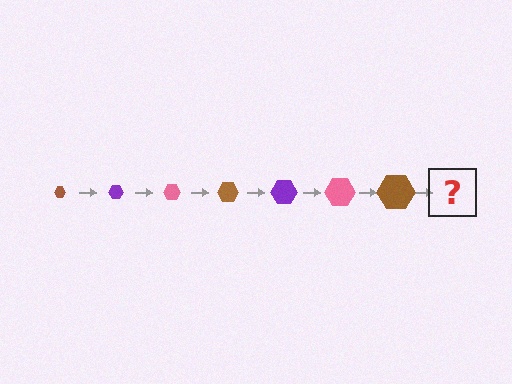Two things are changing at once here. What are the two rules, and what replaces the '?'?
The two rules are that the hexagon grows larger each step and the color cycles through brown, purple, and pink. The '?' should be a purple hexagon, larger than the previous one.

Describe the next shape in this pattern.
It should be a purple hexagon, larger than the previous one.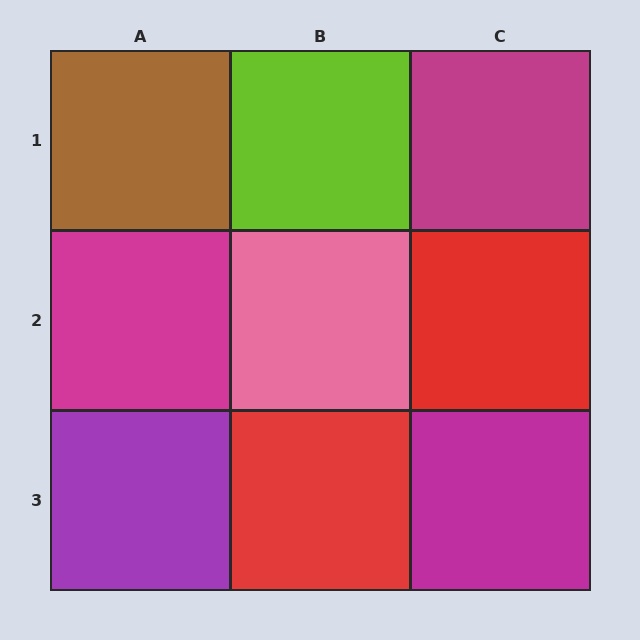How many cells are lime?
1 cell is lime.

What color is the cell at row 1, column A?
Brown.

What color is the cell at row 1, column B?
Lime.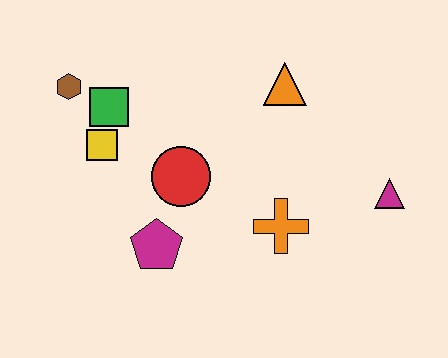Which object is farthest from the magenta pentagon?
The magenta triangle is farthest from the magenta pentagon.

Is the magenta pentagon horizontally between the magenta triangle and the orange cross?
No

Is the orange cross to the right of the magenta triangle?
No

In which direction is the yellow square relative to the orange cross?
The yellow square is to the left of the orange cross.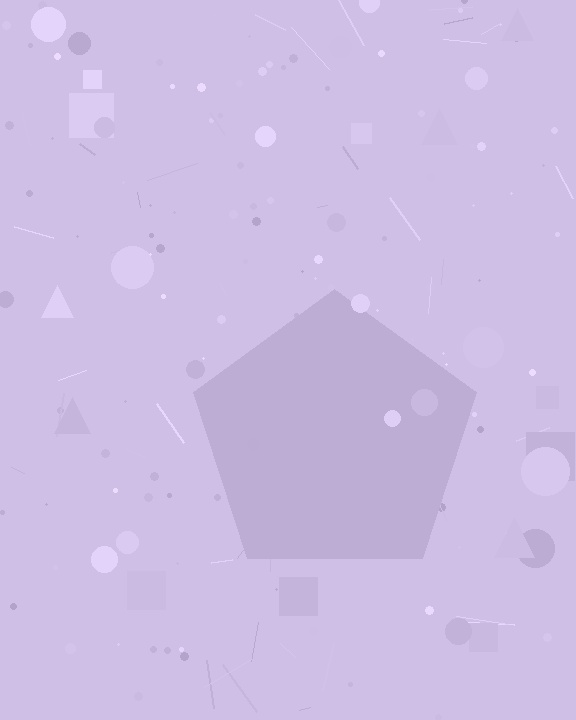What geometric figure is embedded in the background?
A pentagon is embedded in the background.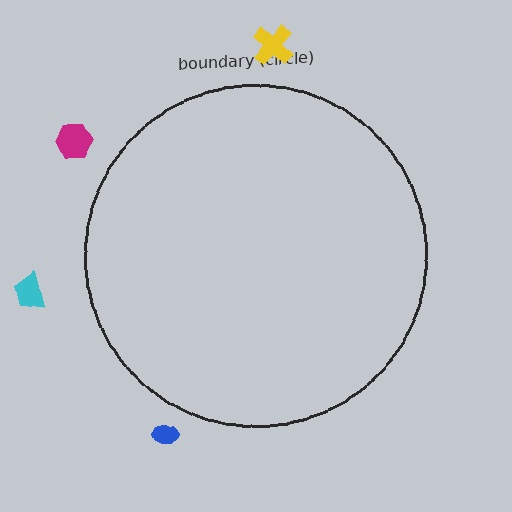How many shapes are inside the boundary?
0 inside, 4 outside.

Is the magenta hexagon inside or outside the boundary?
Outside.